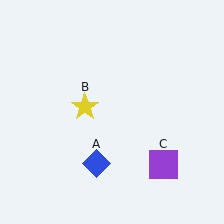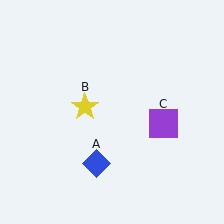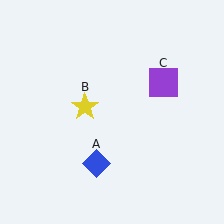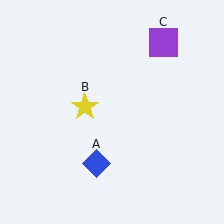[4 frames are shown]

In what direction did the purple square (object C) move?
The purple square (object C) moved up.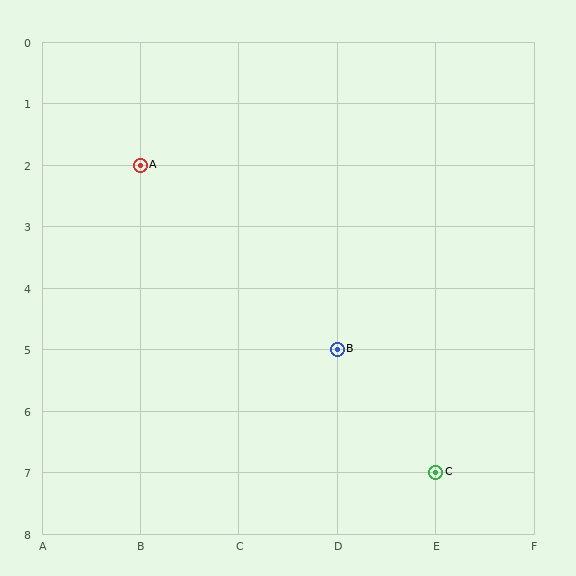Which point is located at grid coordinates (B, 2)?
Point A is at (B, 2).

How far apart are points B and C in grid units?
Points B and C are 1 column and 2 rows apart (about 2.2 grid units diagonally).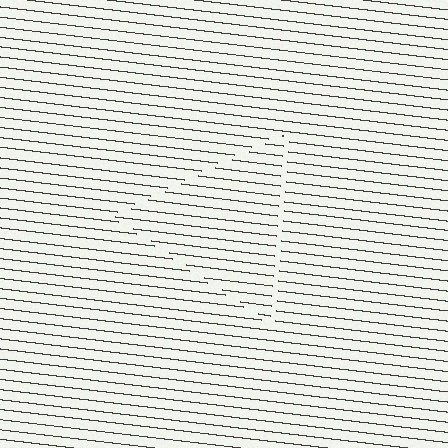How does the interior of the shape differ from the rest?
The interior of the shape contains the same grating, shifted by half a period — the contour is defined by the phase discontinuity where line-ends from the inner and outer gratings abut.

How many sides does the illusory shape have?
3 sides — the line-ends trace a triangle.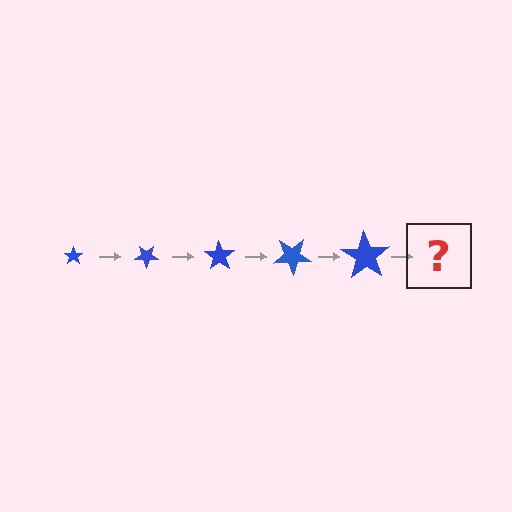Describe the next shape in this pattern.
It should be a star, larger than the previous one and rotated 175 degrees from the start.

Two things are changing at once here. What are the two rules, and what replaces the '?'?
The two rules are that the star grows larger each step and it rotates 35 degrees each step. The '?' should be a star, larger than the previous one and rotated 175 degrees from the start.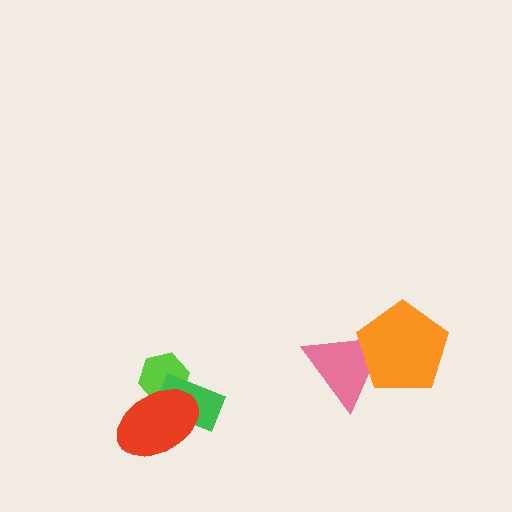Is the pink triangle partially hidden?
Yes, it is partially covered by another shape.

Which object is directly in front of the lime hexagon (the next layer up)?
The green rectangle is directly in front of the lime hexagon.